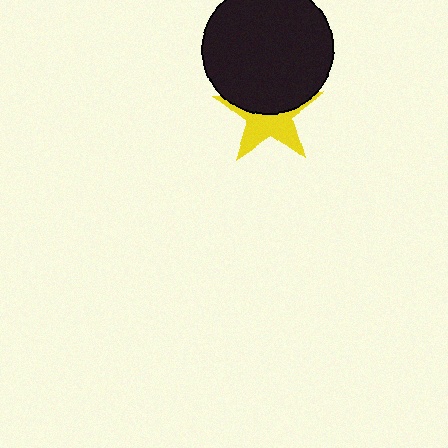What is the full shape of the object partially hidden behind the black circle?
The partially hidden object is a yellow star.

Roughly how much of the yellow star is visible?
About half of it is visible (roughly 51%).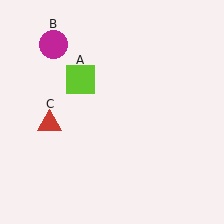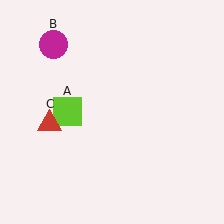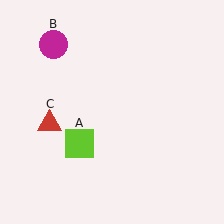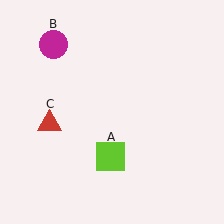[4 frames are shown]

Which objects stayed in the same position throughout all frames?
Magenta circle (object B) and red triangle (object C) remained stationary.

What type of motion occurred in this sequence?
The lime square (object A) rotated counterclockwise around the center of the scene.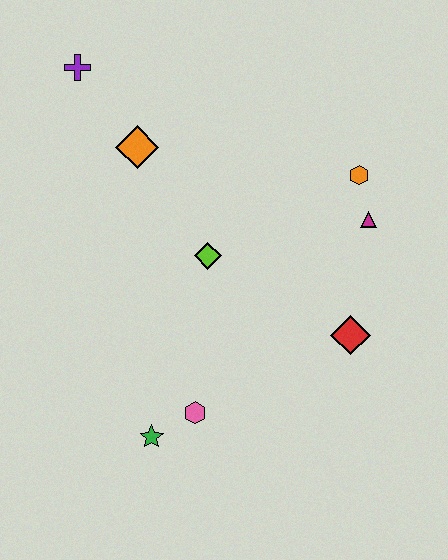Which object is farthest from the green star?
The purple cross is farthest from the green star.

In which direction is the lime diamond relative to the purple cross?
The lime diamond is below the purple cross.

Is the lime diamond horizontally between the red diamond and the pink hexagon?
Yes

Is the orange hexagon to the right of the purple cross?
Yes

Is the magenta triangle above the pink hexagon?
Yes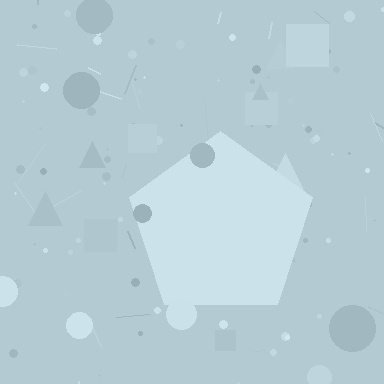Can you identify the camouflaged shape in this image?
The camouflaged shape is a pentagon.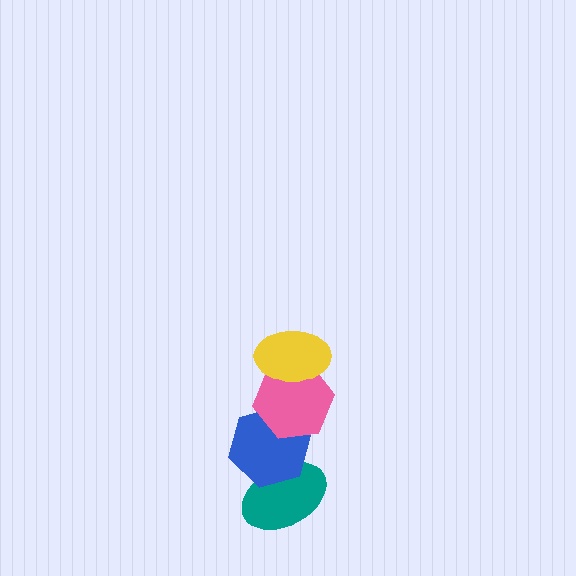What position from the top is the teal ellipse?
The teal ellipse is 4th from the top.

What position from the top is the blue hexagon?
The blue hexagon is 3rd from the top.